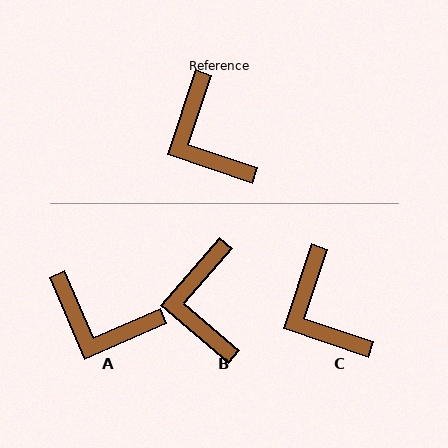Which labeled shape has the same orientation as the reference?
C.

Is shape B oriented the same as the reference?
No, it is off by about 22 degrees.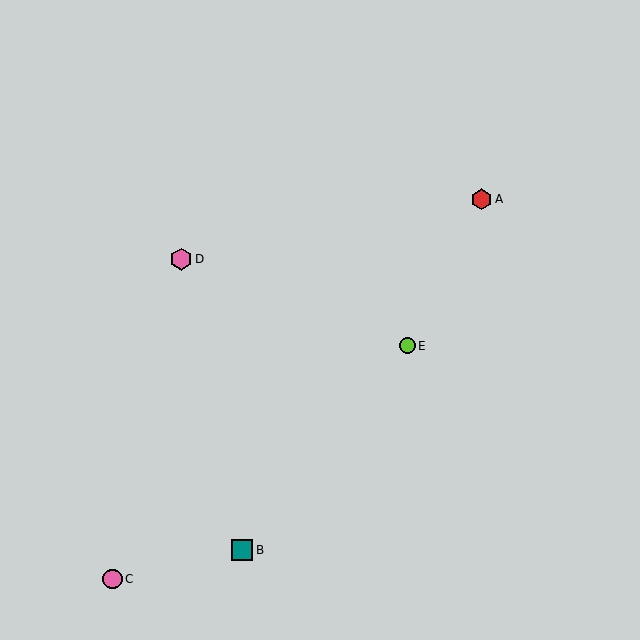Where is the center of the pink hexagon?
The center of the pink hexagon is at (181, 259).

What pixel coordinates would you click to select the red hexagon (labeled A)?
Click at (482, 199) to select the red hexagon A.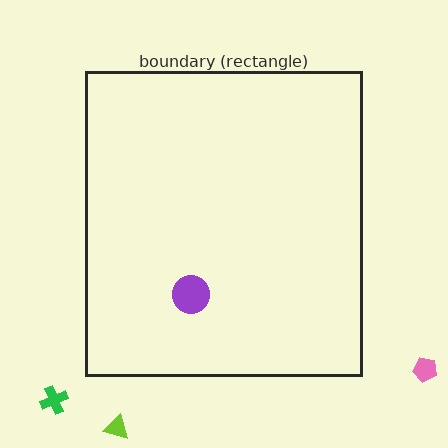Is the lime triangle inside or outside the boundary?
Outside.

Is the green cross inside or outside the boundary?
Outside.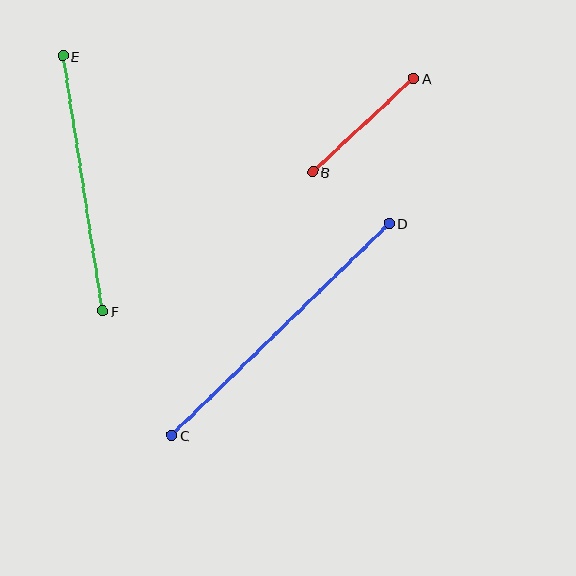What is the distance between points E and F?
The distance is approximately 258 pixels.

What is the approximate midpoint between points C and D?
The midpoint is at approximately (280, 329) pixels.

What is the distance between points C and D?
The distance is approximately 304 pixels.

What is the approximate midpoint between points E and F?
The midpoint is at approximately (83, 184) pixels.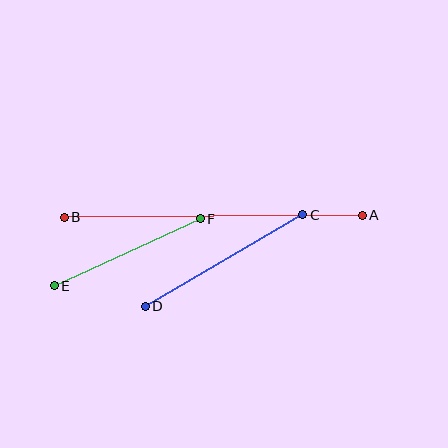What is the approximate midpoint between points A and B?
The midpoint is at approximately (213, 216) pixels.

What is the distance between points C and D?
The distance is approximately 182 pixels.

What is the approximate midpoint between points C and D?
The midpoint is at approximately (224, 261) pixels.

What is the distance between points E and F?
The distance is approximately 161 pixels.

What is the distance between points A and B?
The distance is approximately 298 pixels.